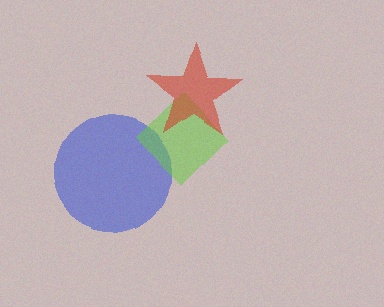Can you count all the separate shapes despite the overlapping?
Yes, there are 3 separate shapes.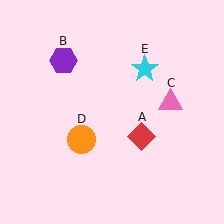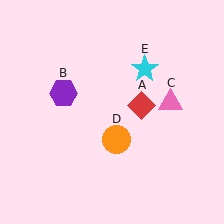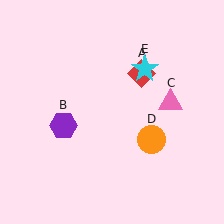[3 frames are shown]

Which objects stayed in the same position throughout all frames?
Pink triangle (object C) and cyan star (object E) remained stationary.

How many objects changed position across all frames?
3 objects changed position: red diamond (object A), purple hexagon (object B), orange circle (object D).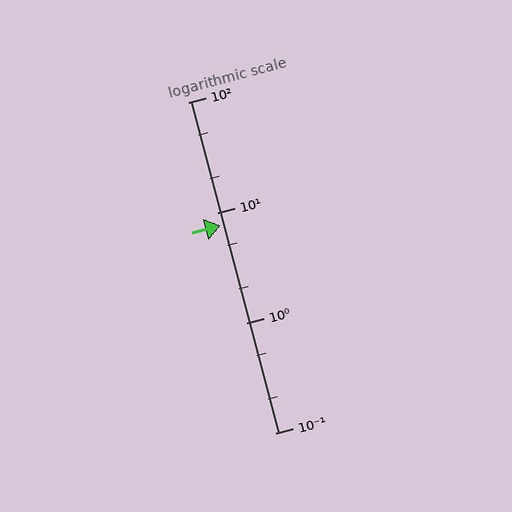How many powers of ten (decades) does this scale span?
The scale spans 3 decades, from 0.1 to 100.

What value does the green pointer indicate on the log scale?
The pointer indicates approximately 7.6.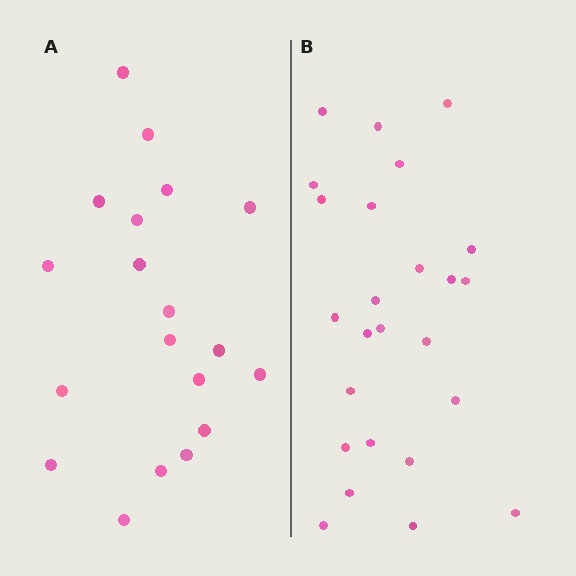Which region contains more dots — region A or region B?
Region B (the right region) has more dots.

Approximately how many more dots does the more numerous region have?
Region B has about 6 more dots than region A.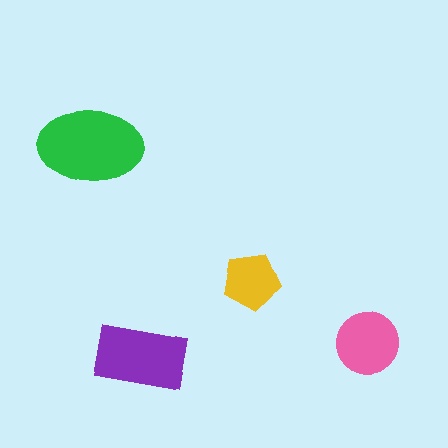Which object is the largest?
The green ellipse.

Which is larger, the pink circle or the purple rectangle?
The purple rectangle.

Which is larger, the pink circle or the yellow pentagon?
The pink circle.